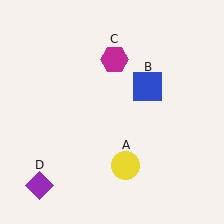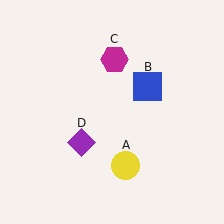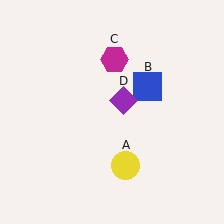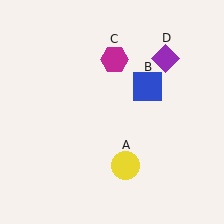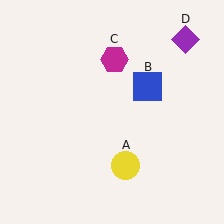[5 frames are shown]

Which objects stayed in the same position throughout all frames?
Yellow circle (object A) and blue square (object B) and magenta hexagon (object C) remained stationary.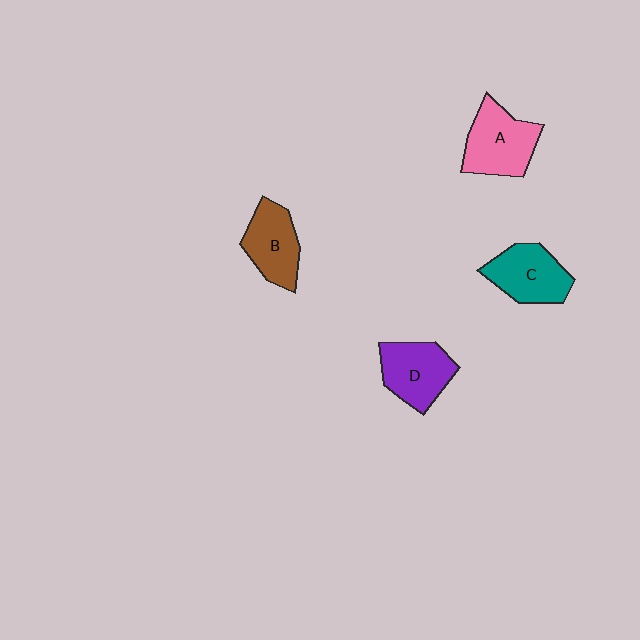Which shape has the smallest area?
Shape B (brown).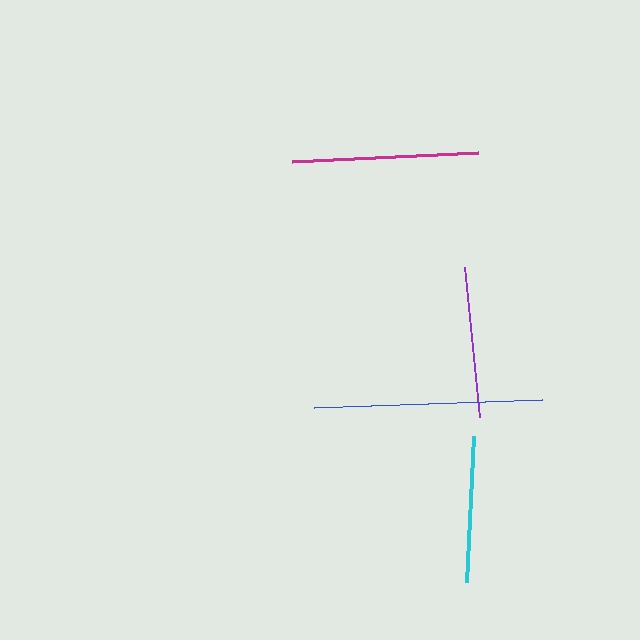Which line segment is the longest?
The blue line is the longest at approximately 229 pixels.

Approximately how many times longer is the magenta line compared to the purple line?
The magenta line is approximately 1.2 times the length of the purple line.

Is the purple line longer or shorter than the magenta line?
The magenta line is longer than the purple line.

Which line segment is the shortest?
The cyan line is the shortest at approximately 147 pixels.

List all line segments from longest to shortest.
From longest to shortest: blue, magenta, purple, cyan.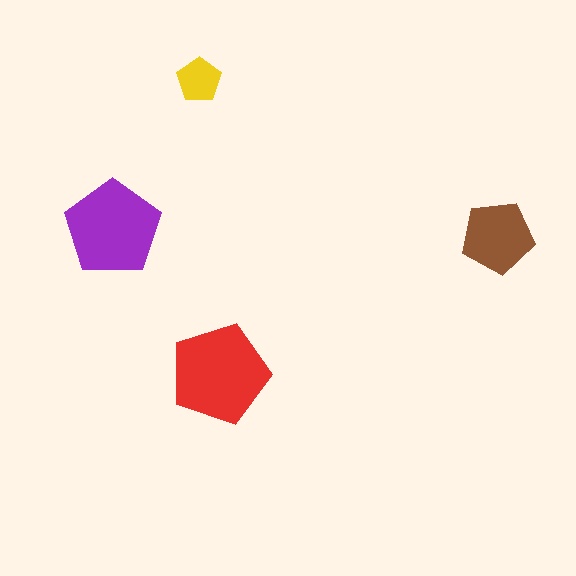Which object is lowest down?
The red pentagon is bottommost.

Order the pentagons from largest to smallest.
the red one, the purple one, the brown one, the yellow one.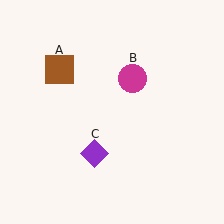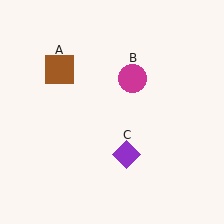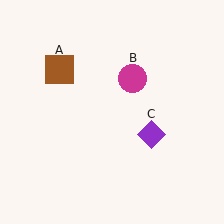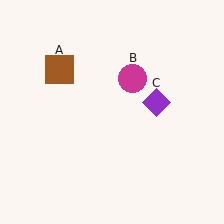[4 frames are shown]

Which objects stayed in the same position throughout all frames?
Brown square (object A) and magenta circle (object B) remained stationary.